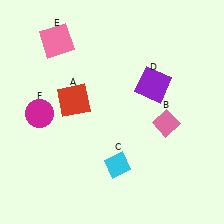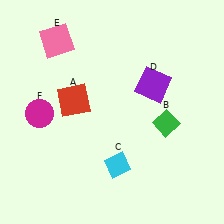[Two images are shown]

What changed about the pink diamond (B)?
In Image 1, B is pink. In Image 2, it changed to green.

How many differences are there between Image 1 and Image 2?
There is 1 difference between the two images.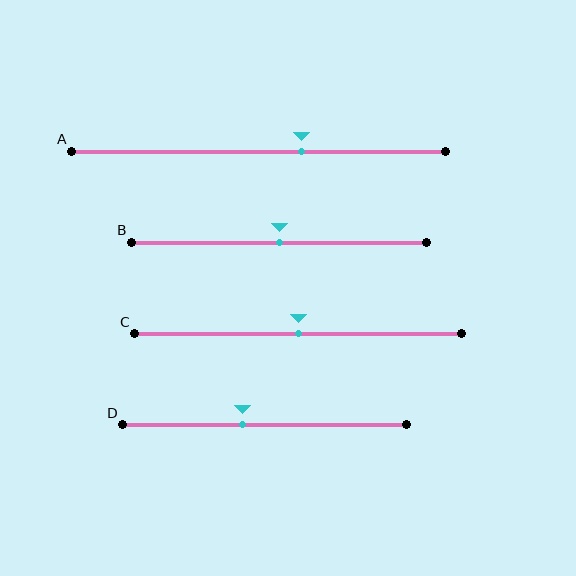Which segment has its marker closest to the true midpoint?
Segment B has its marker closest to the true midpoint.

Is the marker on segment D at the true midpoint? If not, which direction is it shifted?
No, the marker on segment D is shifted to the left by about 8% of the segment length.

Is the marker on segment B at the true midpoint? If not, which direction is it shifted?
Yes, the marker on segment B is at the true midpoint.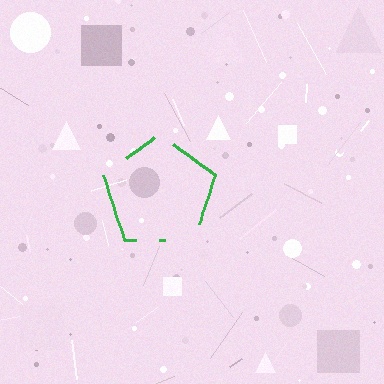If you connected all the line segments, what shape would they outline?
They would outline a pentagon.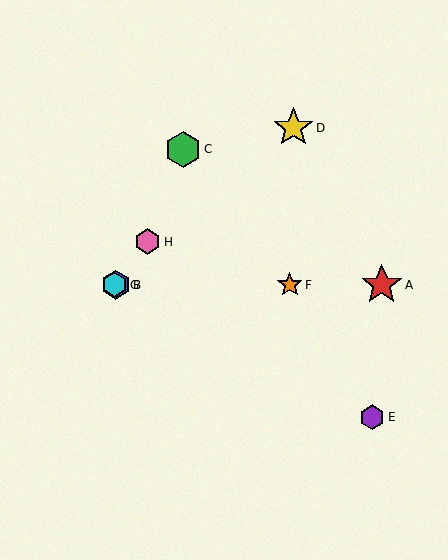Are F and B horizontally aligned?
Yes, both are at y≈285.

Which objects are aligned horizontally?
Objects A, B, F, G are aligned horizontally.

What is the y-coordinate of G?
Object G is at y≈285.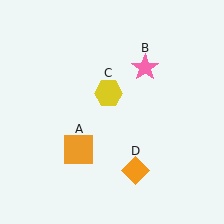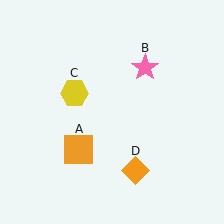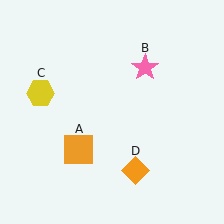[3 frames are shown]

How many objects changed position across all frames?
1 object changed position: yellow hexagon (object C).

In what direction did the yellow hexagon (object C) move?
The yellow hexagon (object C) moved left.